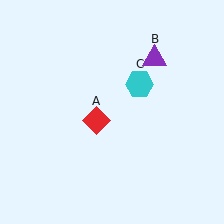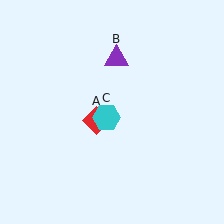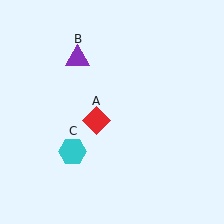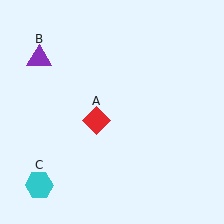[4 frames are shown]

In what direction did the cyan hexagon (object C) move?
The cyan hexagon (object C) moved down and to the left.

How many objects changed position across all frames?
2 objects changed position: purple triangle (object B), cyan hexagon (object C).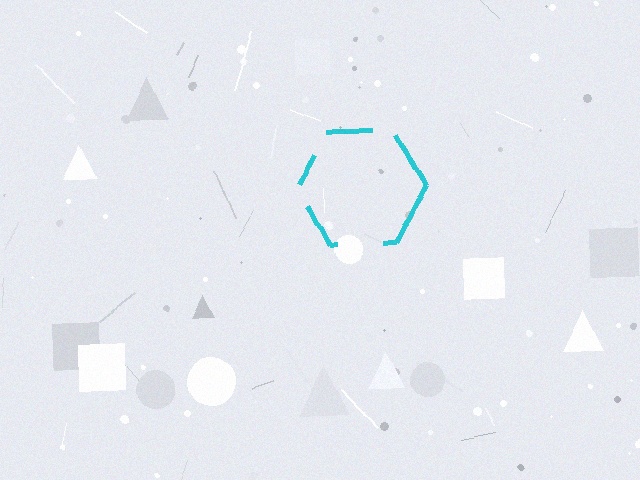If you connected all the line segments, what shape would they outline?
They would outline a hexagon.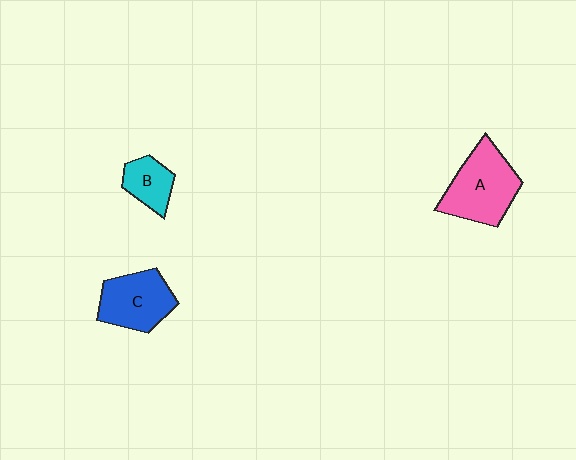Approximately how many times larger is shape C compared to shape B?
Approximately 1.8 times.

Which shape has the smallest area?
Shape B (cyan).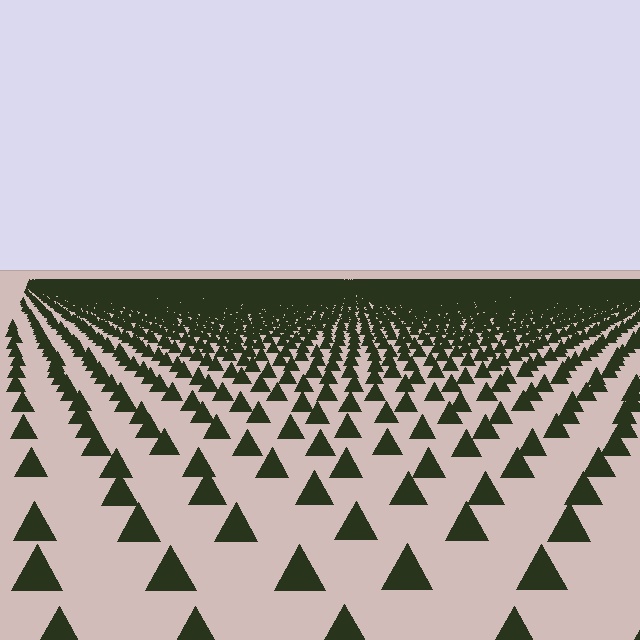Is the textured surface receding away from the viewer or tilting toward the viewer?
The surface is receding away from the viewer. Texture elements get smaller and denser toward the top.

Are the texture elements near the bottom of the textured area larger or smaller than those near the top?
Larger. Near the bottom, elements are closer to the viewer and appear at a bigger on-screen size.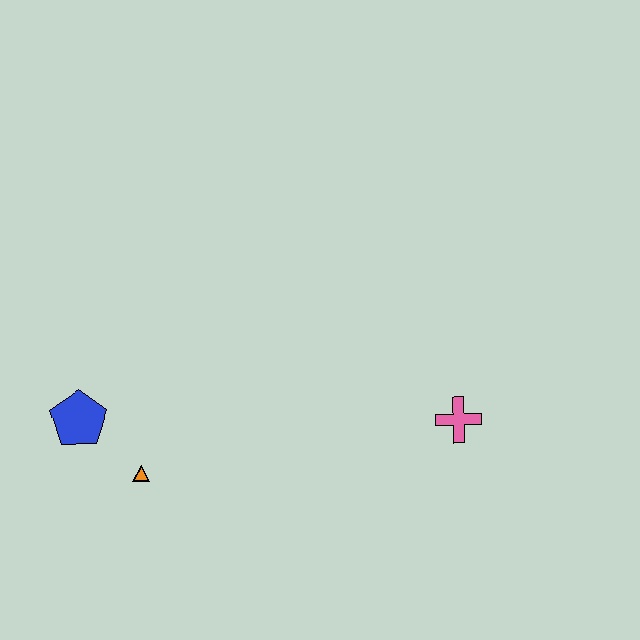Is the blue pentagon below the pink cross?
No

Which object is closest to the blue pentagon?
The orange triangle is closest to the blue pentagon.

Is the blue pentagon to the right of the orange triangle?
No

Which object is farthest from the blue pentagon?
The pink cross is farthest from the blue pentagon.